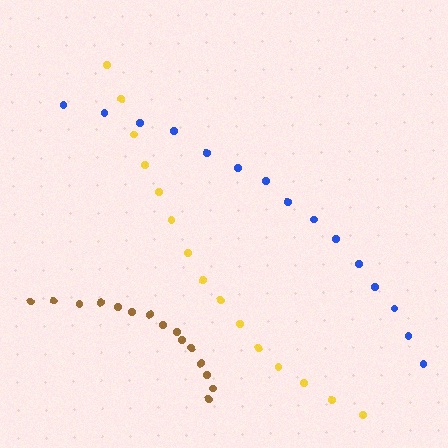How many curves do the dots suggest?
There are 3 distinct paths.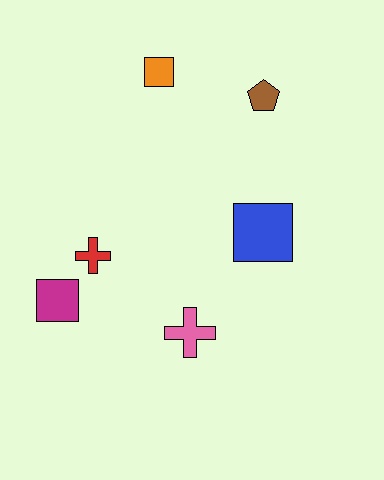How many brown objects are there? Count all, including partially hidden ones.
There is 1 brown object.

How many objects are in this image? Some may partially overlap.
There are 6 objects.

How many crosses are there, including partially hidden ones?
There are 2 crosses.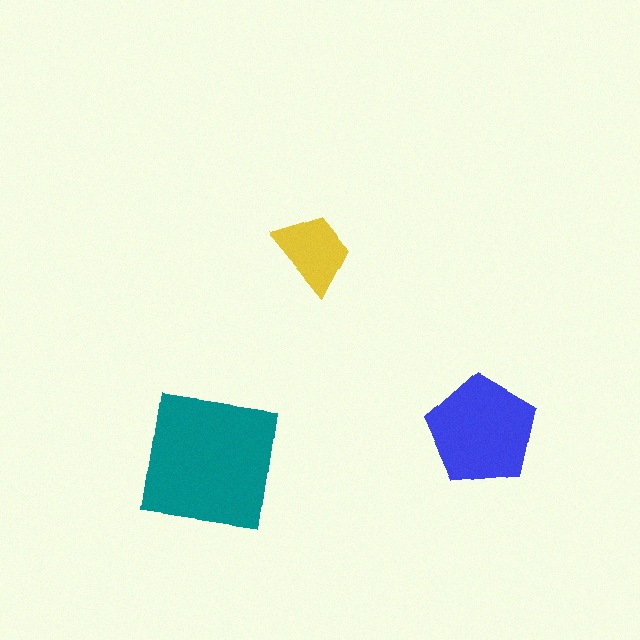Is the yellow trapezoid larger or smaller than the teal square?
Smaller.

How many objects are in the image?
There are 3 objects in the image.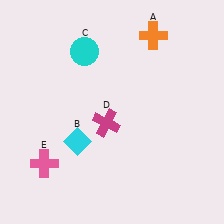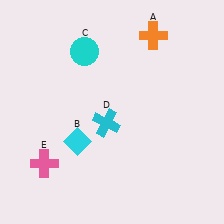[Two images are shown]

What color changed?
The cross (D) changed from magenta in Image 1 to cyan in Image 2.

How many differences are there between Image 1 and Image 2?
There is 1 difference between the two images.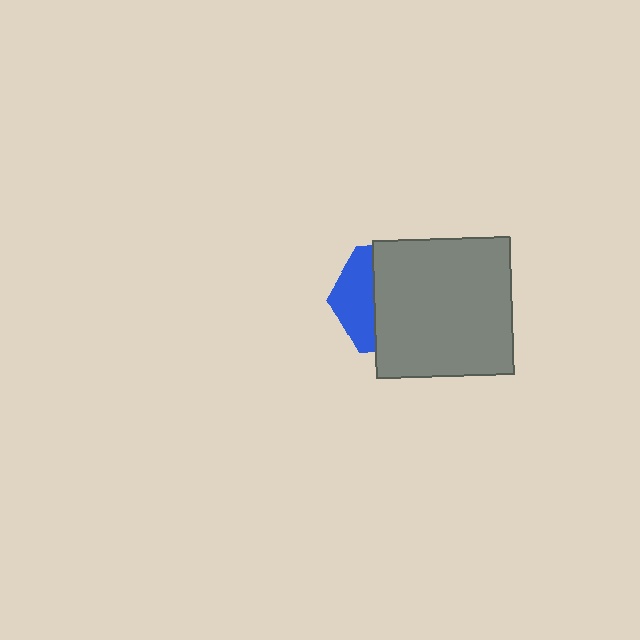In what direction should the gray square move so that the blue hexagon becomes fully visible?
The gray square should move right. That is the shortest direction to clear the overlap and leave the blue hexagon fully visible.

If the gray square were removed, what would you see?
You would see the complete blue hexagon.